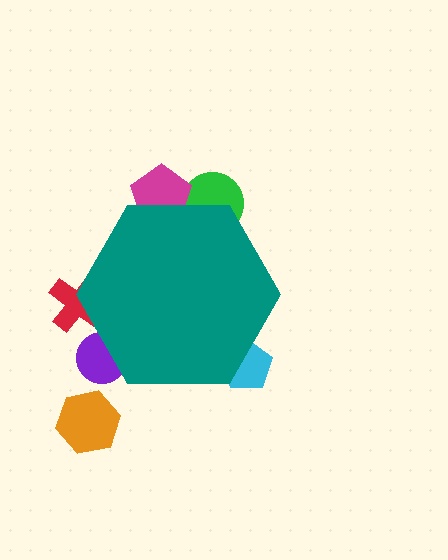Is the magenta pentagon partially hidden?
Yes, the magenta pentagon is partially hidden behind the teal hexagon.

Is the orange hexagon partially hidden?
No, the orange hexagon is fully visible.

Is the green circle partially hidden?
Yes, the green circle is partially hidden behind the teal hexagon.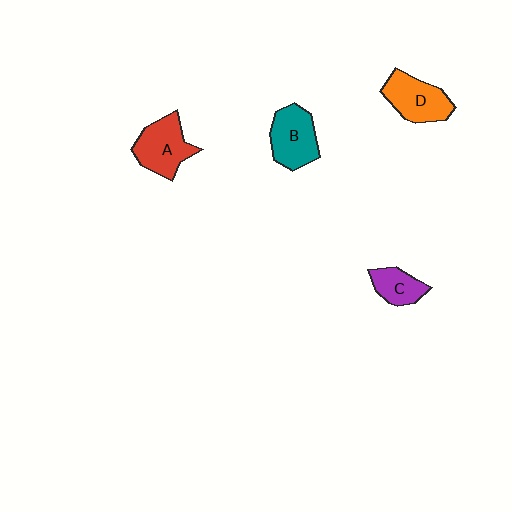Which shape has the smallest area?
Shape C (purple).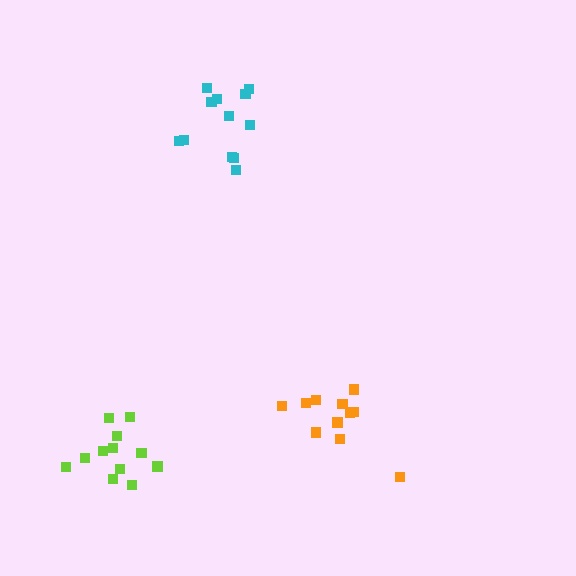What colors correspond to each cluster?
The clusters are colored: lime, cyan, orange.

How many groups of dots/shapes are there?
There are 3 groups.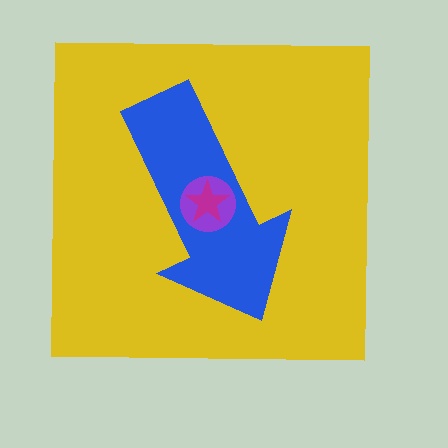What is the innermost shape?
The magenta star.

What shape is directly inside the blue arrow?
The purple circle.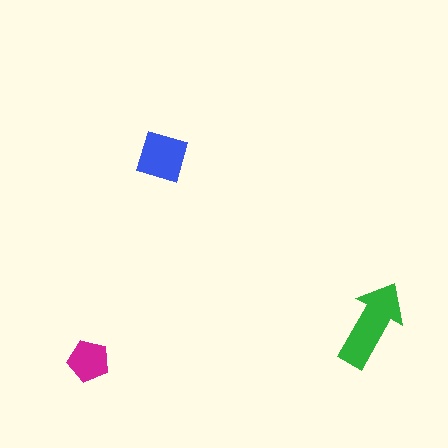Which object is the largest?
The green arrow.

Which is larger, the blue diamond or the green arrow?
The green arrow.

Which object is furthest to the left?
The magenta pentagon is leftmost.